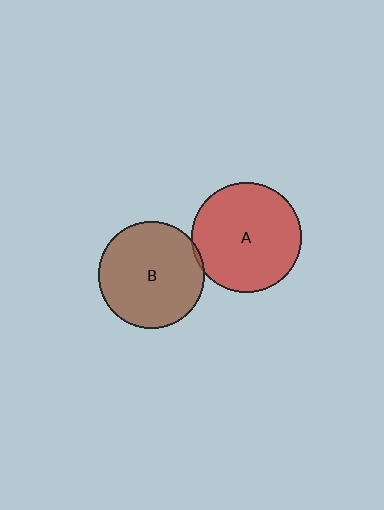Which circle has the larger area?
Circle A (red).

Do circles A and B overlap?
Yes.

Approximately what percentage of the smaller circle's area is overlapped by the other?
Approximately 5%.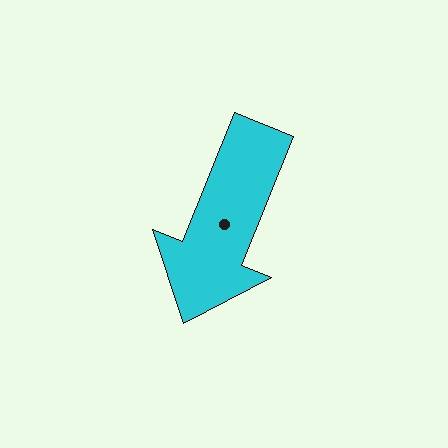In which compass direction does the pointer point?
South.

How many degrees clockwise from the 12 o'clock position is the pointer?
Approximately 202 degrees.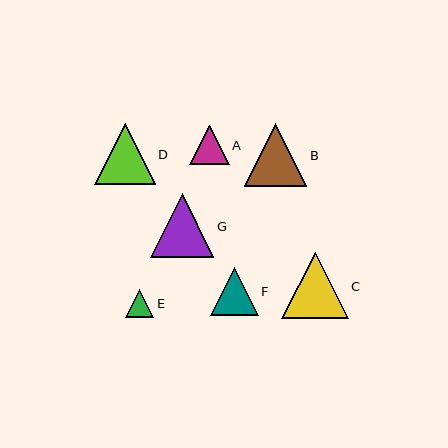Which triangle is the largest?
Triangle C is the largest with a size of approximately 67 pixels.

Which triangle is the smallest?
Triangle E is the smallest with a size of approximately 28 pixels.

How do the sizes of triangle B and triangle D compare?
Triangle B and triangle D are approximately the same size.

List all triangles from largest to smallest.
From largest to smallest: C, G, B, D, F, A, E.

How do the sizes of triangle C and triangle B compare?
Triangle C and triangle B are approximately the same size.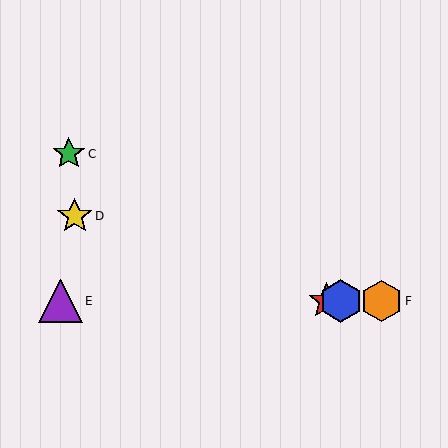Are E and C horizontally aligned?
No, E is at y≈301 and C is at y≈154.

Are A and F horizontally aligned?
Yes, both are at y≈301.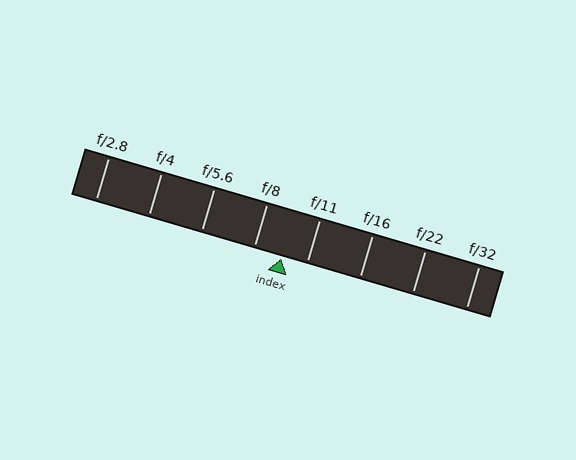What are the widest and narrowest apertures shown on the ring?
The widest aperture shown is f/2.8 and the narrowest is f/32.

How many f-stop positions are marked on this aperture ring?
There are 8 f-stop positions marked.